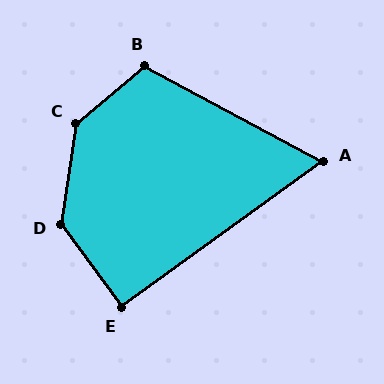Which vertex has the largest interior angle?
C, at approximately 138 degrees.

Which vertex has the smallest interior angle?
A, at approximately 64 degrees.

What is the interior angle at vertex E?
Approximately 90 degrees (approximately right).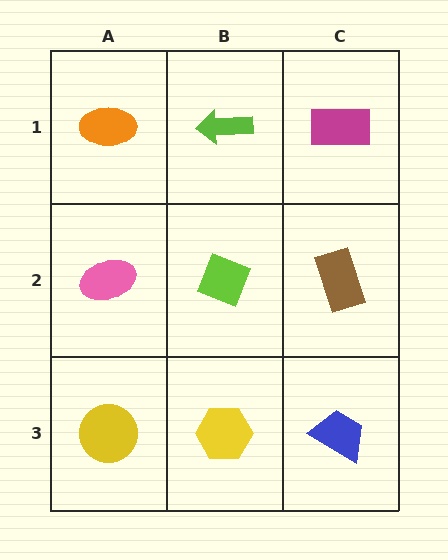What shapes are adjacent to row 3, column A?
A pink ellipse (row 2, column A), a yellow hexagon (row 3, column B).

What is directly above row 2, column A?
An orange ellipse.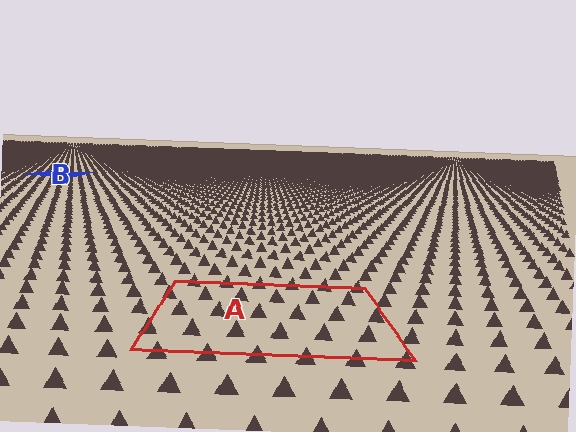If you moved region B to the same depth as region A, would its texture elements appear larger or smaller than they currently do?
They would appear larger. At a closer depth, the same texture elements are projected at a bigger on-screen size.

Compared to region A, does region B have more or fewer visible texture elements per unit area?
Region B has more texture elements per unit area — they are packed more densely because it is farther away.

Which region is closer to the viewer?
Region A is closer. The texture elements there are larger and more spread out.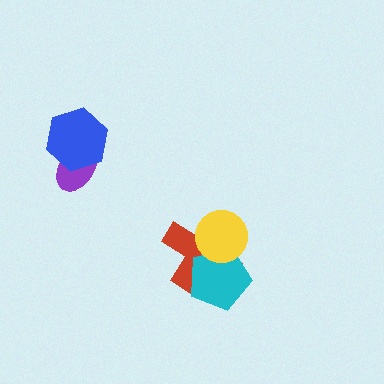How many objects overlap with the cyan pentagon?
2 objects overlap with the cyan pentagon.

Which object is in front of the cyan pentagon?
The yellow circle is in front of the cyan pentagon.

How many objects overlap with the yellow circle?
2 objects overlap with the yellow circle.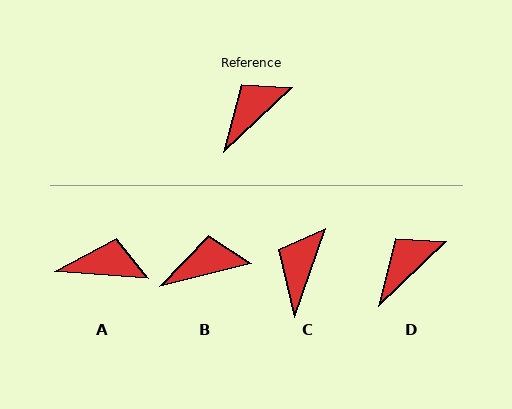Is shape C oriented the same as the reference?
No, it is off by about 28 degrees.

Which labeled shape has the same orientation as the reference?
D.